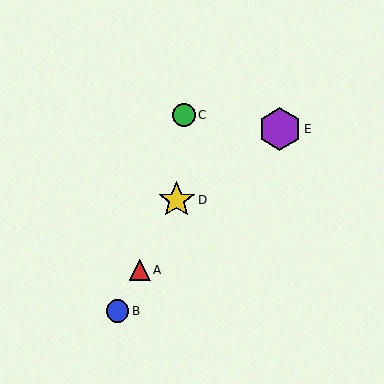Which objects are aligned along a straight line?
Objects A, B, D are aligned along a straight line.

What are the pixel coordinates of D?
Object D is at (177, 200).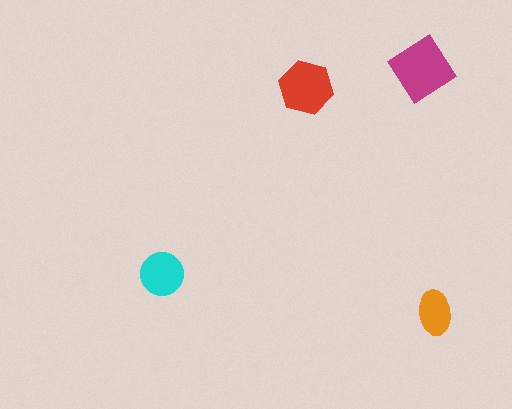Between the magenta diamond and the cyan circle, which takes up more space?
The magenta diamond.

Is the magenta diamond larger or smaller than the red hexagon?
Larger.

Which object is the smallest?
The orange ellipse.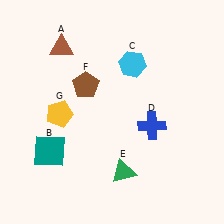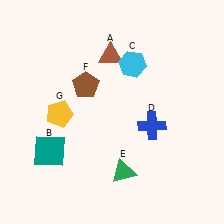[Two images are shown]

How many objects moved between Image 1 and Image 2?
1 object moved between the two images.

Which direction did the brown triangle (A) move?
The brown triangle (A) moved right.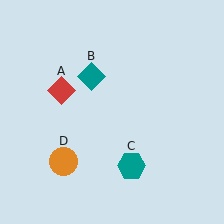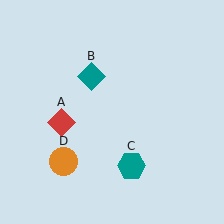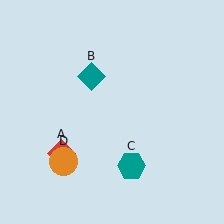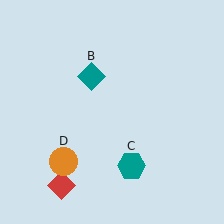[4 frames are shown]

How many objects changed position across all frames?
1 object changed position: red diamond (object A).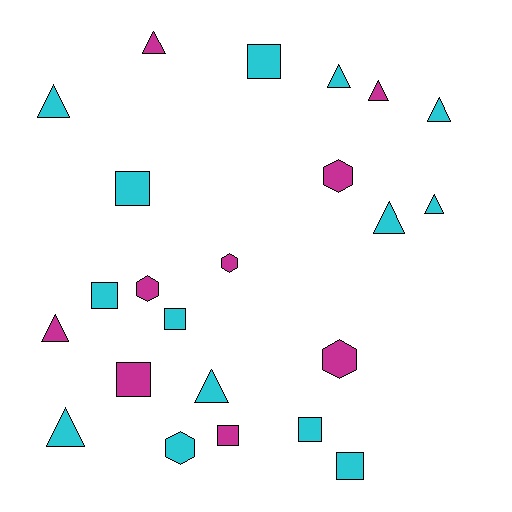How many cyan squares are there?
There are 6 cyan squares.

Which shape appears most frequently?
Triangle, with 10 objects.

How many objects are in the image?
There are 23 objects.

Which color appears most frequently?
Cyan, with 14 objects.